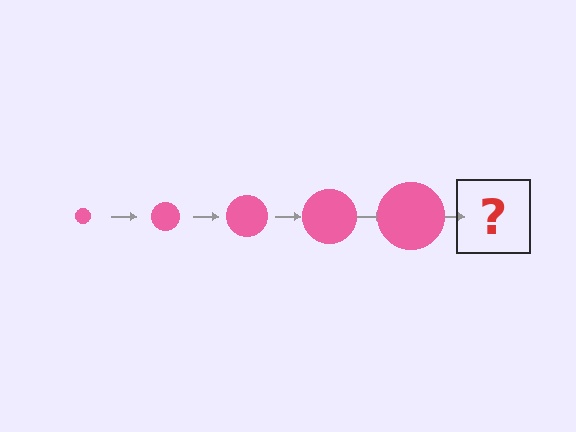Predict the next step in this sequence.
The next step is a pink circle, larger than the previous one.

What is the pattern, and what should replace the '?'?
The pattern is that the circle gets progressively larger each step. The '?' should be a pink circle, larger than the previous one.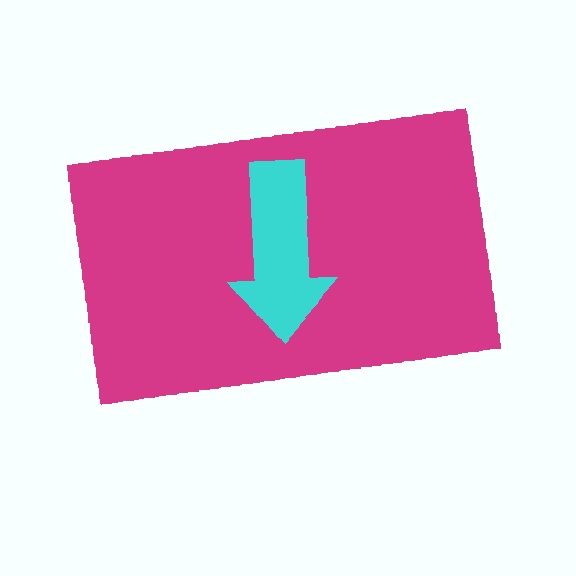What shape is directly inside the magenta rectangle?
The cyan arrow.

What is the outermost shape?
The magenta rectangle.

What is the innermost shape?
The cyan arrow.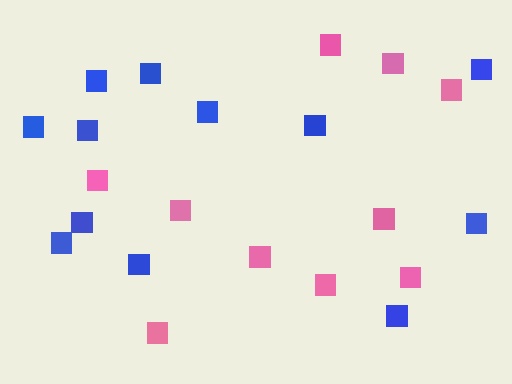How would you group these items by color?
There are 2 groups: one group of pink squares (10) and one group of blue squares (12).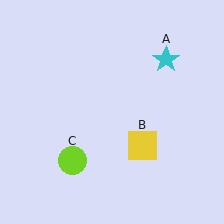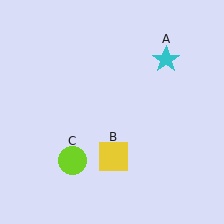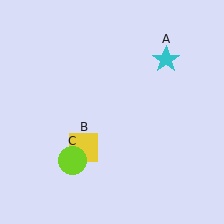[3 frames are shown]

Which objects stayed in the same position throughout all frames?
Cyan star (object A) and lime circle (object C) remained stationary.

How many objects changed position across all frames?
1 object changed position: yellow square (object B).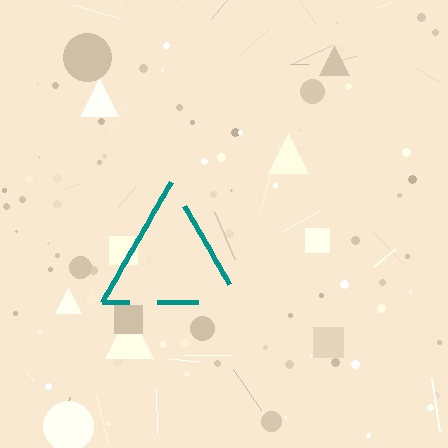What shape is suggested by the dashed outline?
The dashed outline suggests a triangle.